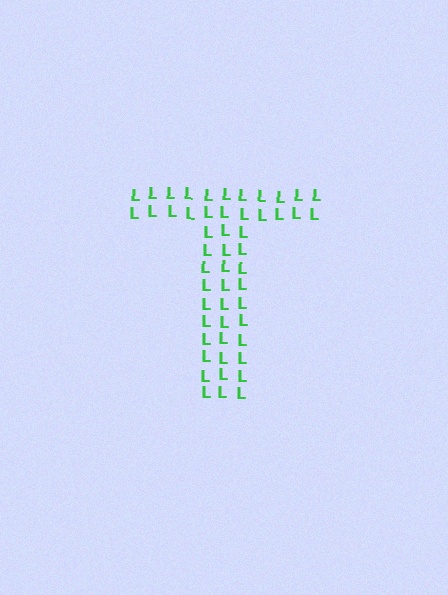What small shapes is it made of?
It is made of small letter L's.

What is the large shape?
The large shape is the letter T.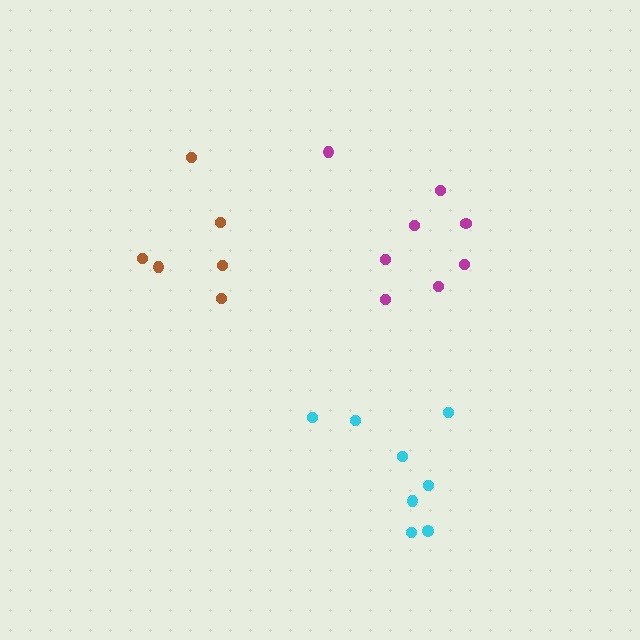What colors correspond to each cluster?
The clusters are colored: brown, cyan, magenta.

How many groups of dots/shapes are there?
There are 3 groups.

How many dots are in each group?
Group 1: 6 dots, Group 2: 8 dots, Group 3: 8 dots (22 total).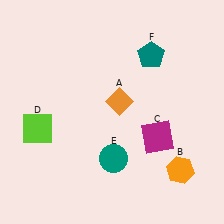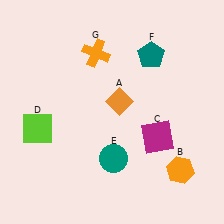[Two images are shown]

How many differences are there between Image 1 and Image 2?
There is 1 difference between the two images.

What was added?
An orange cross (G) was added in Image 2.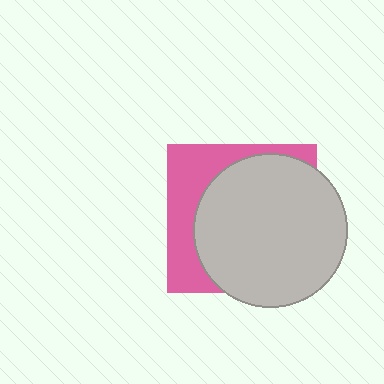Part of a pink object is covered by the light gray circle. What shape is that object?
It is a square.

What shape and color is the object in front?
The object in front is a light gray circle.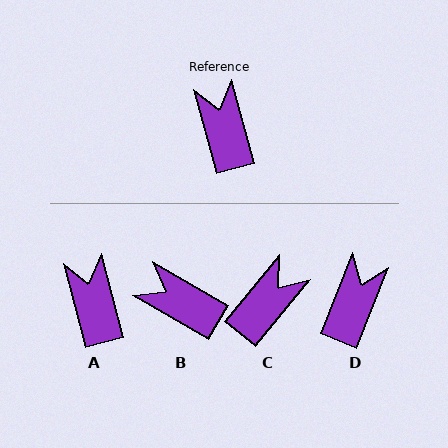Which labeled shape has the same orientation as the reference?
A.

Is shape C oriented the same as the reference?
No, it is off by about 54 degrees.